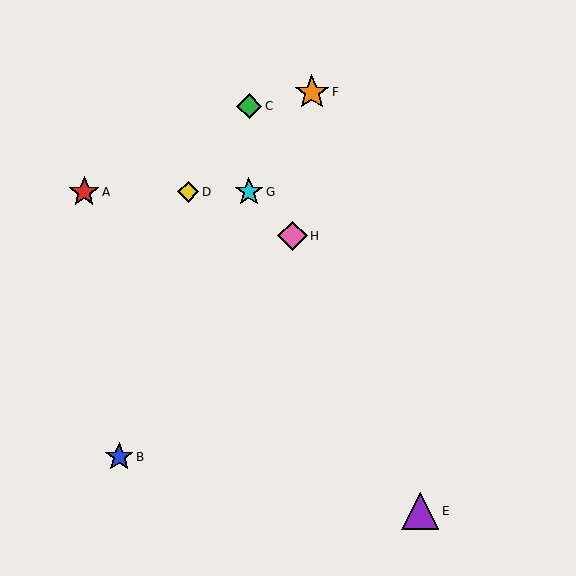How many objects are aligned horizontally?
3 objects (A, D, G) are aligned horizontally.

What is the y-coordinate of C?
Object C is at y≈106.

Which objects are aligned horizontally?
Objects A, D, G are aligned horizontally.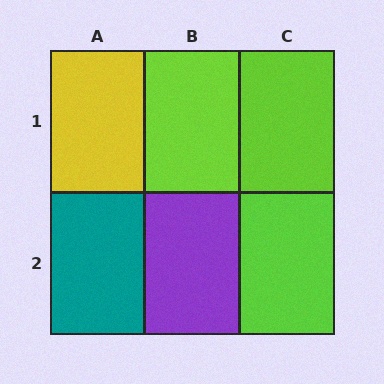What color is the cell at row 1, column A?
Yellow.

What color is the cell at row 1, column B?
Lime.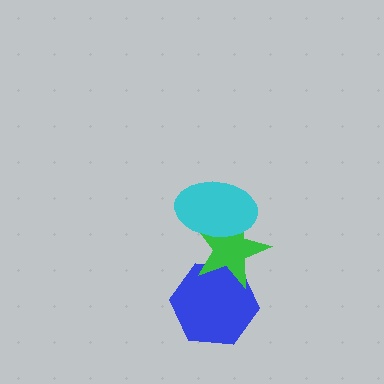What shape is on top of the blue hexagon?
The green star is on top of the blue hexagon.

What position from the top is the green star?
The green star is 2nd from the top.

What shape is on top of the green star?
The cyan ellipse is on top of the green star.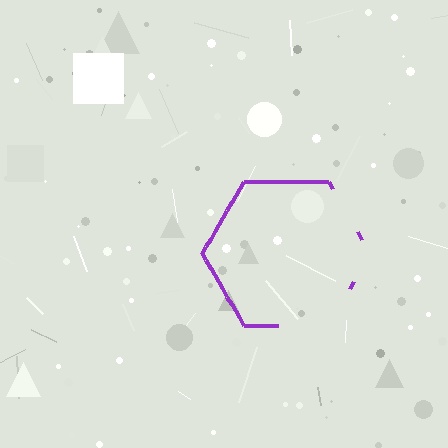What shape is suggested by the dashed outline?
The dashed outline suggests a hexagon.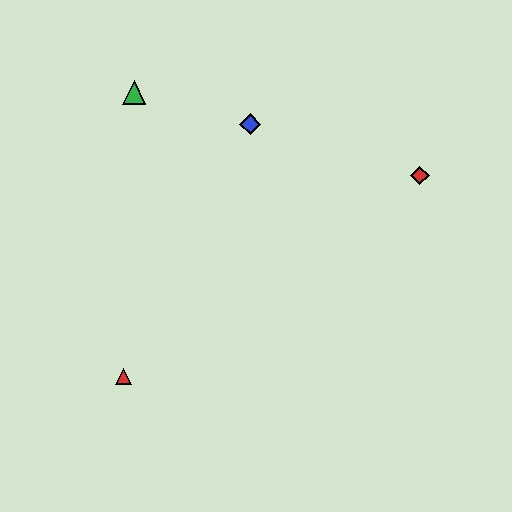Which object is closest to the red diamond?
The blue diamond is closest to the red diamond.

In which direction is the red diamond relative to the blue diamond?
The red diamond is to the right of the blue diamond.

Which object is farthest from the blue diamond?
The red triangle is farthest from the blue diamond.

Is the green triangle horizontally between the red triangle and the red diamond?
Yes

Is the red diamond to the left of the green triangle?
No